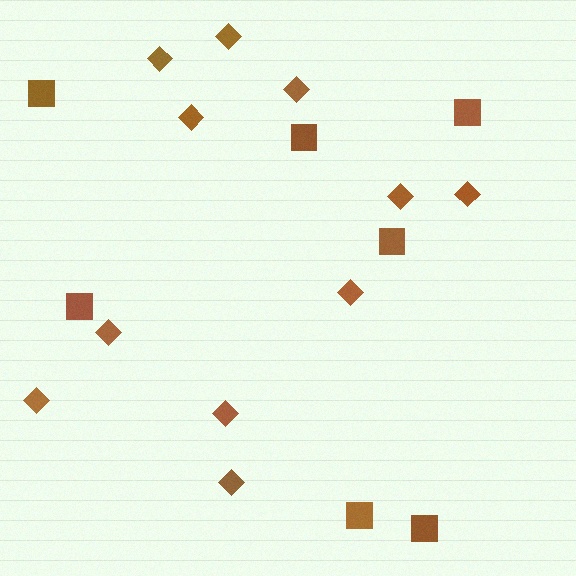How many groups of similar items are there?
There are 2 groups: one group of diamonds (11) and one group of squares (7).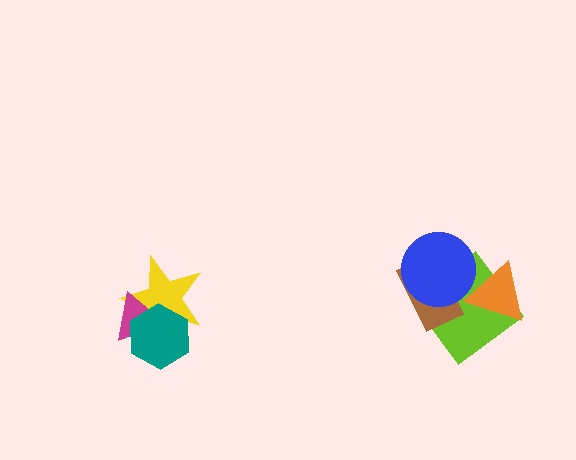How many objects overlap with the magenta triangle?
2 objects overlap with the magenta triangle.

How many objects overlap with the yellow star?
2 objects overlap with the yellow star.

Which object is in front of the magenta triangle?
The teal hexagon is in front of the magenta triangle.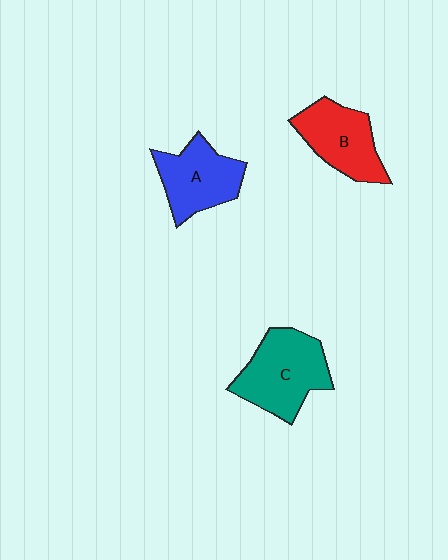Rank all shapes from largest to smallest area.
From largest to smallest: C (teal), A (blue), B (red).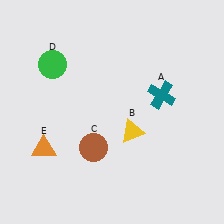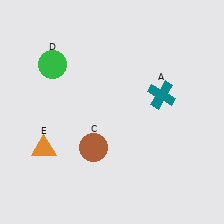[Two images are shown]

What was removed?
The yellow triangle (B) was removed in Image 2.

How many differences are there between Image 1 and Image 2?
There is 1 difference between the two images.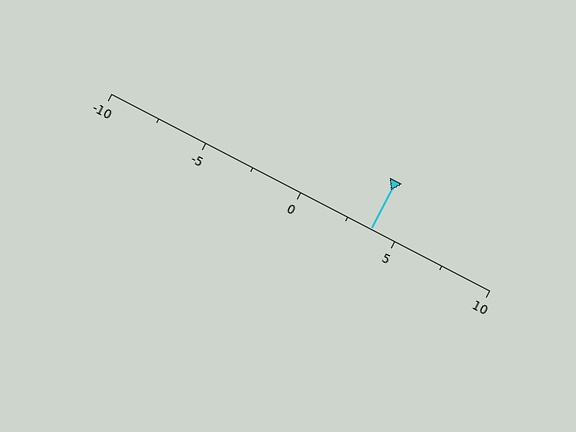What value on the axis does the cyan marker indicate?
The marker indicates approximately 3.8.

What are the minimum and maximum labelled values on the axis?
The axis runs from -10 to 10.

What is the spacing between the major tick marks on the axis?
The major ticks are spaced 5 apart.